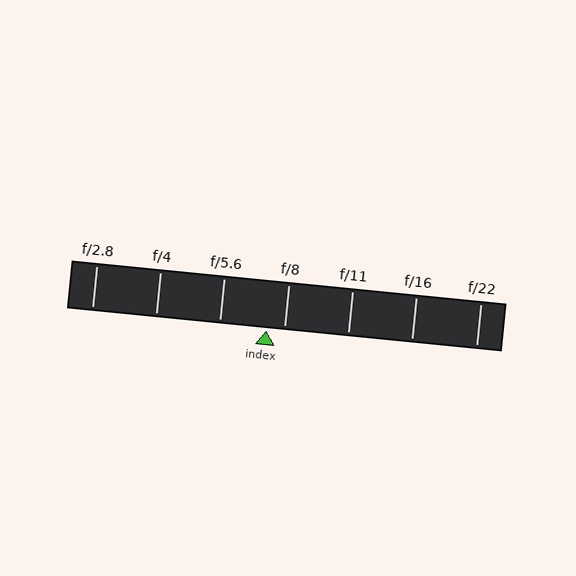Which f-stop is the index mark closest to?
The index mark is closest to f/8.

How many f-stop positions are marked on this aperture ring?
There are 7 f-stop positions marked.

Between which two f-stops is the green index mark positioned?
The index mark is between f/5.6 and f/8.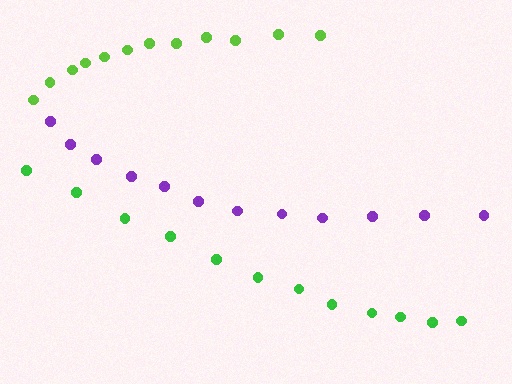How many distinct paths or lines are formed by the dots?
There are 3 distinct paths.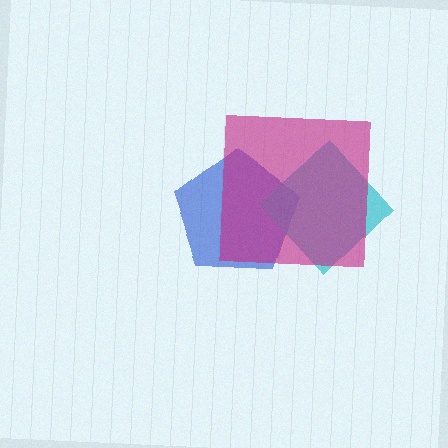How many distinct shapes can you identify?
There are 3 distinct shapes: a blue pentagon, a cyan diamond, a magenta square.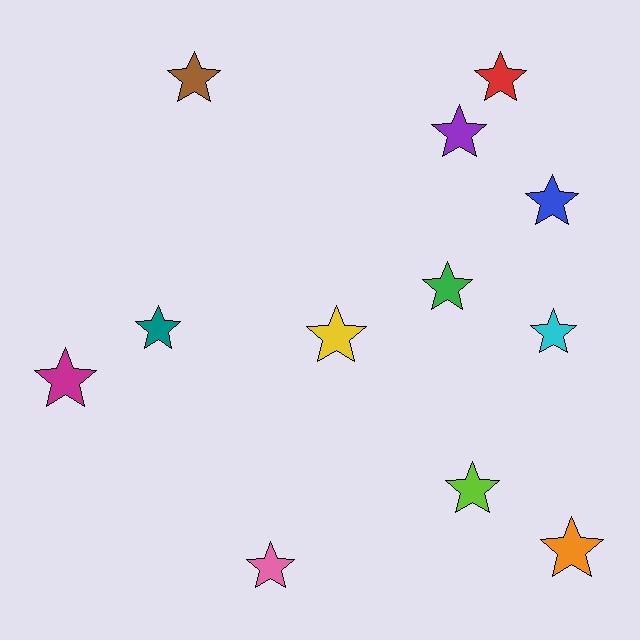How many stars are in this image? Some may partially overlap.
There are 12 stars.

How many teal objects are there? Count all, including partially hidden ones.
There is 1 teal object.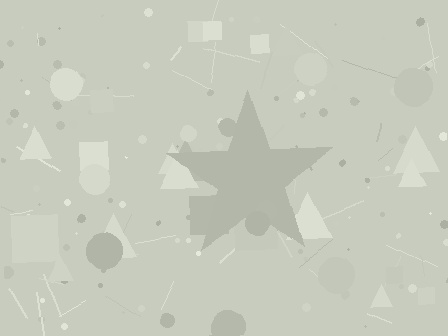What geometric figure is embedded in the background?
A star is embedded in the background.